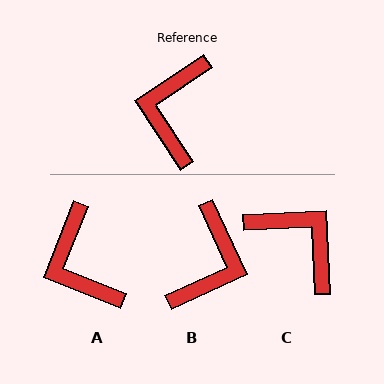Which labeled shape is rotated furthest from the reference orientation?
B, about 171 degrees away.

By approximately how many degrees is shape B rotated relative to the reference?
Approximately 171 degrees counter-clockwise.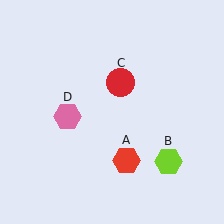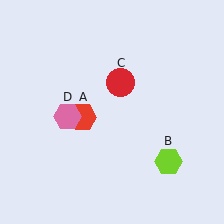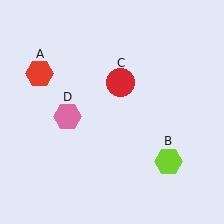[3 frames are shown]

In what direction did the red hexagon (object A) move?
The red hexagon (object A) moved up and to the left.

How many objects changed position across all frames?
1 object changed position: red hexagon (object A).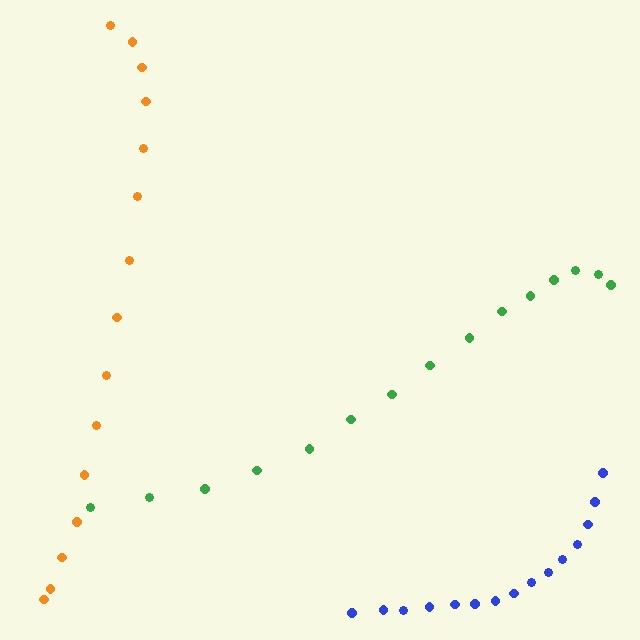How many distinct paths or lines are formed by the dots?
There are 3 distinct paths.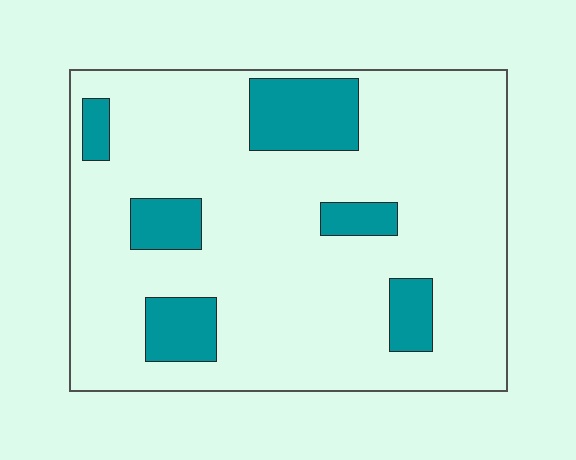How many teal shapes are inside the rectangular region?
6.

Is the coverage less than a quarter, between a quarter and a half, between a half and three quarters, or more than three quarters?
Less than a quarter.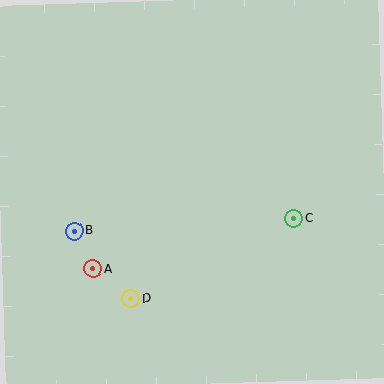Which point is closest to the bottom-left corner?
Point A is closest to the bottom-left corner.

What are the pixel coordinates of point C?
Point C is at (294, 219).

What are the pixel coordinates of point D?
Point D is at (131, 299).